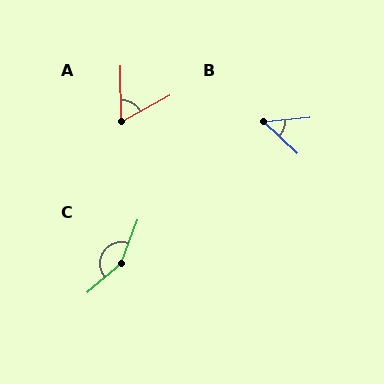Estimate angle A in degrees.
Approximately 62 degrees.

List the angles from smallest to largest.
B (49°), A (62°), C (151°).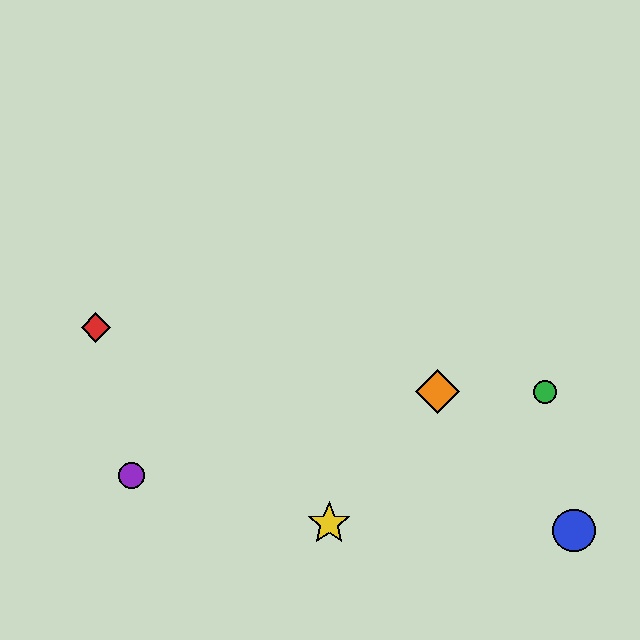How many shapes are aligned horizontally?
2 shapes (the green circle, the orange diamond) are aligned horizontally.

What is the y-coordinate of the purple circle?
The purple circle is at y≈476.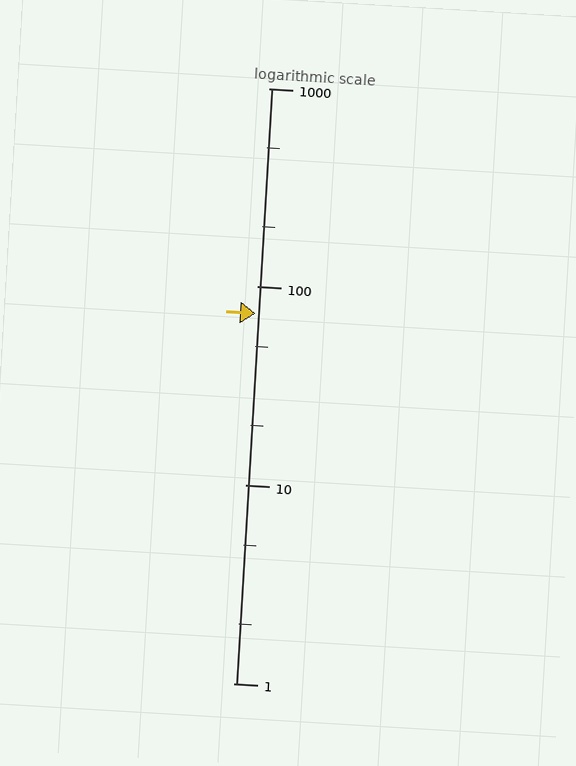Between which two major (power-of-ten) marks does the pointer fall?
The pointer is between 10 and 100.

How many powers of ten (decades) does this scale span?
The scale spans 3 decades, from 1 to 1000.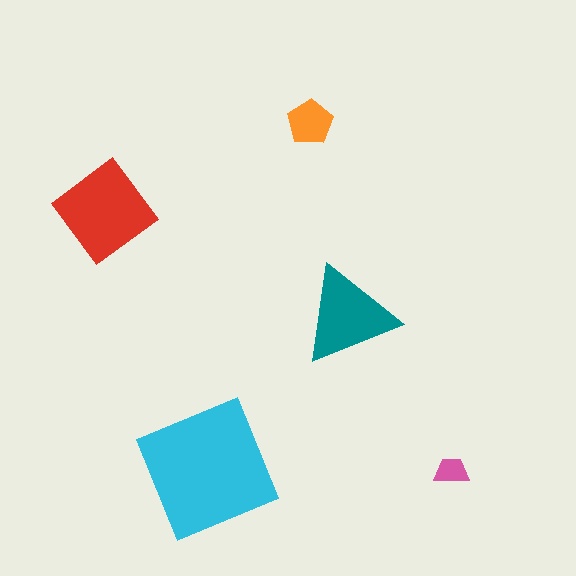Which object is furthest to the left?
The red diamond is leftmost.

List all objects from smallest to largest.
The pink trapezoid, the orange pentagon, the teal triangle, the red diamond, the cyan square.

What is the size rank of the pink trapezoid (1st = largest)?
5th.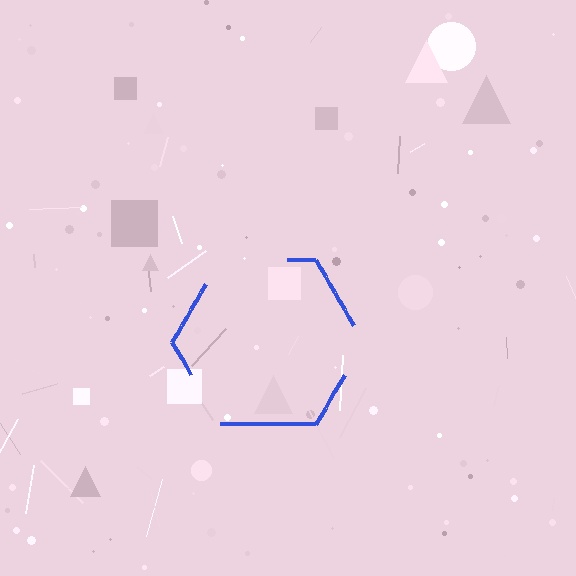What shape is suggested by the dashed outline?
The dashed outline suggests a hexagon.